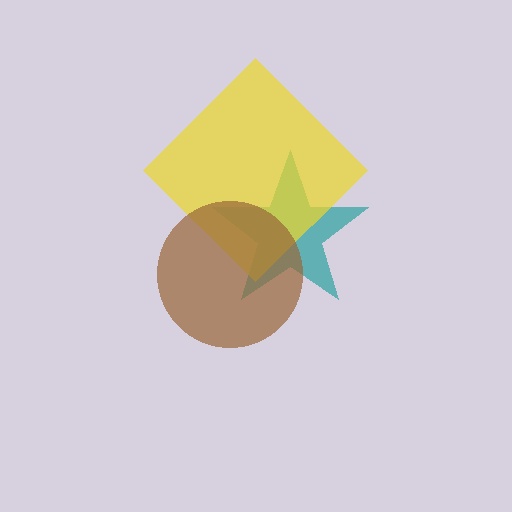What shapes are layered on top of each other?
The layered shapes are: a teal star, a yellow diamond, a brown circle.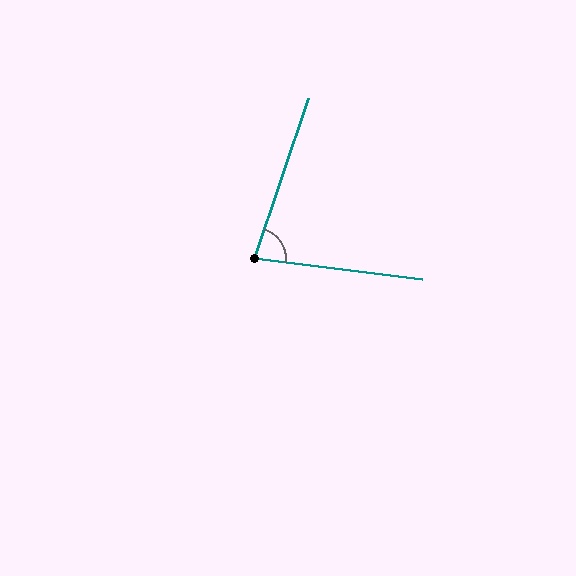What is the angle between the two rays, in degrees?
Approximately 79 degrees.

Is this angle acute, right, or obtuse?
It is acute.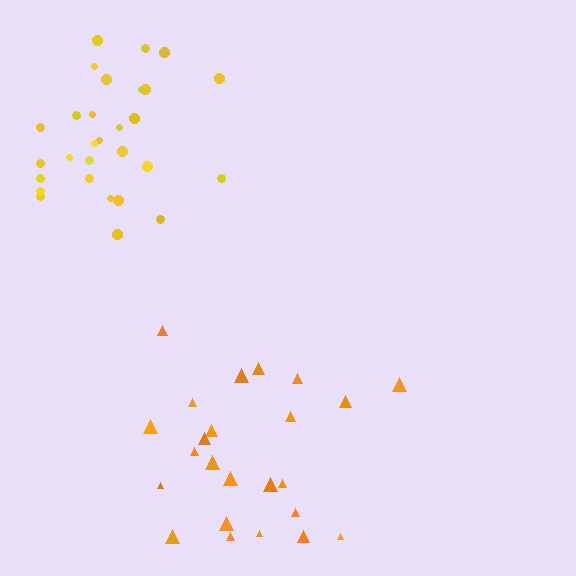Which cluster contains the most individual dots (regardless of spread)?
Yellow (29).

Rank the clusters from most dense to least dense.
yellow, orange.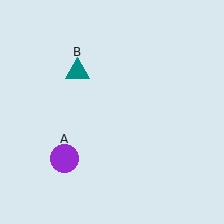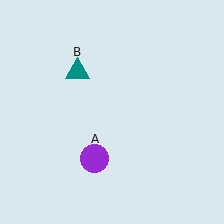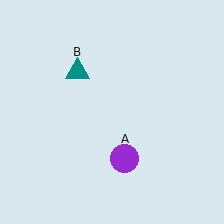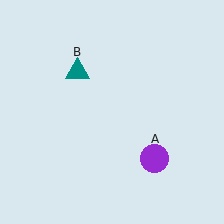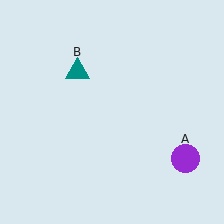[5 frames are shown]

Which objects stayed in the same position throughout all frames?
Teal triangle (object B) remained stationary.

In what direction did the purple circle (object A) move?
The purple circle (object A) moved right.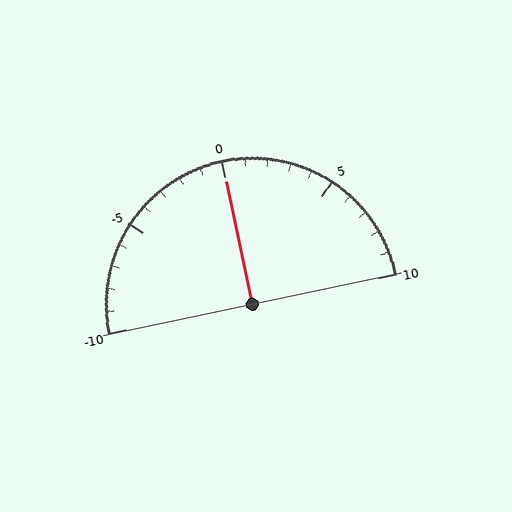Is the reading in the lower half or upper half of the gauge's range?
The reading is in the upper half of the range (-10 to 10).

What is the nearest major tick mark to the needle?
The nearest major tick mark is 0.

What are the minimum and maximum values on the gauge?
The gauge ranges from -10 to 10.